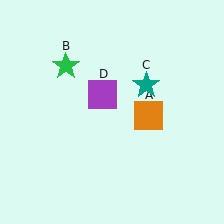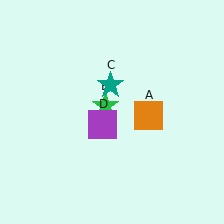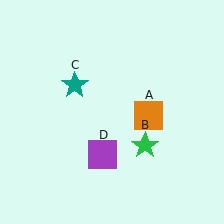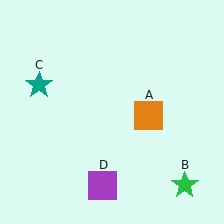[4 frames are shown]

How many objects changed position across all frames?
3 objects changed position: green star (object B), teal star (object C), purple square (object D).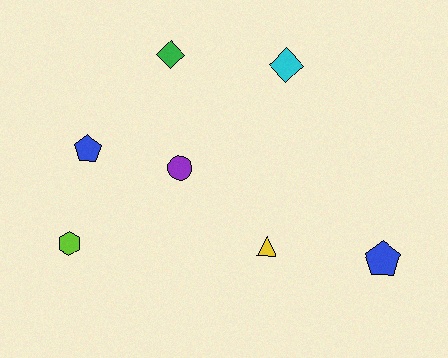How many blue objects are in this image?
There are 2 blue objects.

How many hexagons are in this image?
There is 1 hexagon.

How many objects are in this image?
There are 7 objects.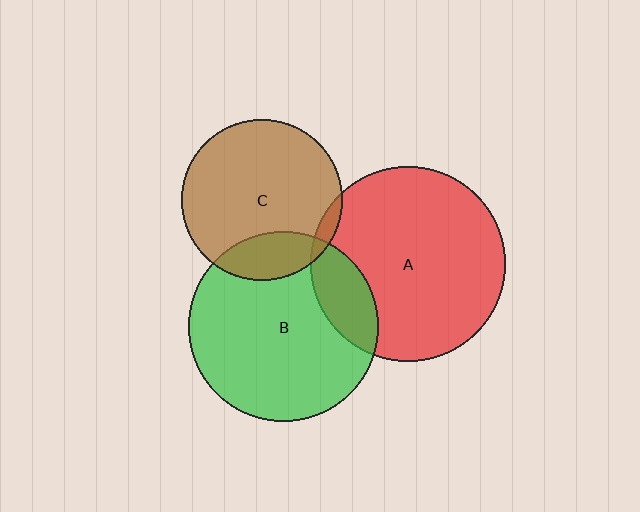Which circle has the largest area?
Circle A (red).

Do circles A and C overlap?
Yes.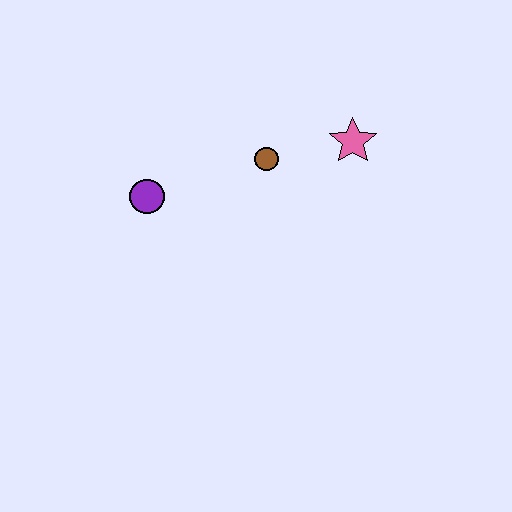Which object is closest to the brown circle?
The pink star is closest to the brown circle.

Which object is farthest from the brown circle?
The purple circle is farthest from the brown circle.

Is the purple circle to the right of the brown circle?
No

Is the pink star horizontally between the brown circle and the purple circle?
No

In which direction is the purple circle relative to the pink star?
The purple circle is to the left of the pink star.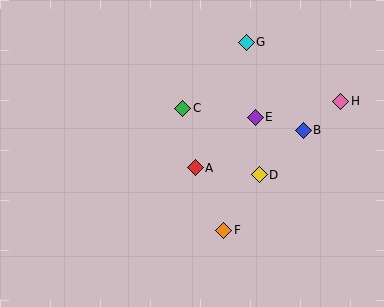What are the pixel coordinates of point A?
Point A is at (195, 168).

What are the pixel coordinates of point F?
Point F is at (224, 230).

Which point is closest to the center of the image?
Point A at (195, 168) is closest to the center.